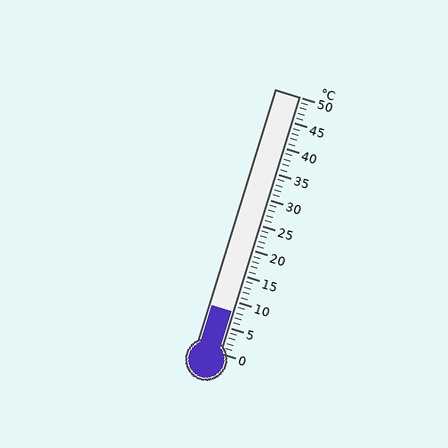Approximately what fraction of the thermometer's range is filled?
The thermometer is filled to approximately 15% of its range.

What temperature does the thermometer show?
The thermometer shows approximately 8°C.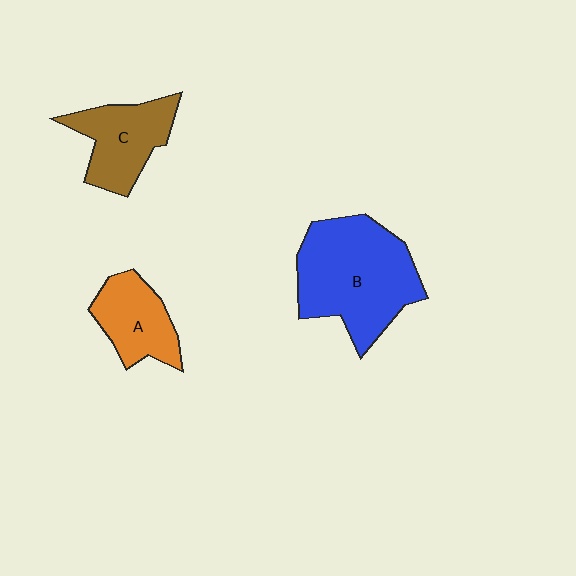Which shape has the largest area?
Shape B (blue).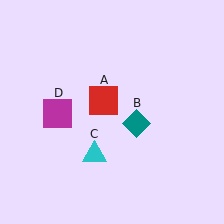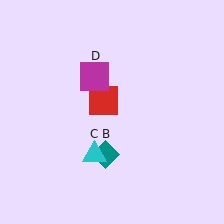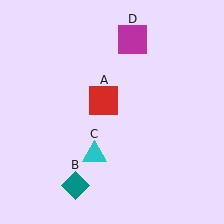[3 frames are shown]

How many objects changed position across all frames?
2 objects changed position: teal diamond (object B), magenta square (object D).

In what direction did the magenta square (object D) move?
The magenta square (object D) moved up and to the right.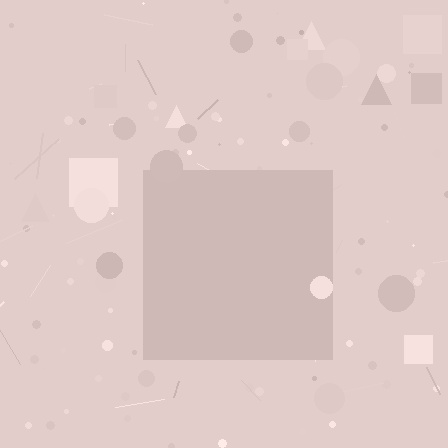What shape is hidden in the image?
A square is hidden in the image.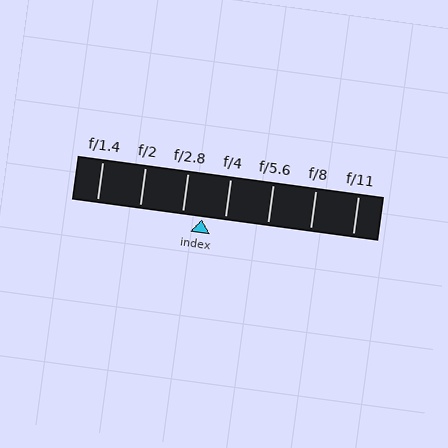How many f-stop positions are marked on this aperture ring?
There are 7 f-stop positions marked.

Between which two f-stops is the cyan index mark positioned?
The index mark is between f/2.8 and f/4.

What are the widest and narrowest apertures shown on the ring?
The widest aperture shown is f/1.4 and the narrowest is f/11.